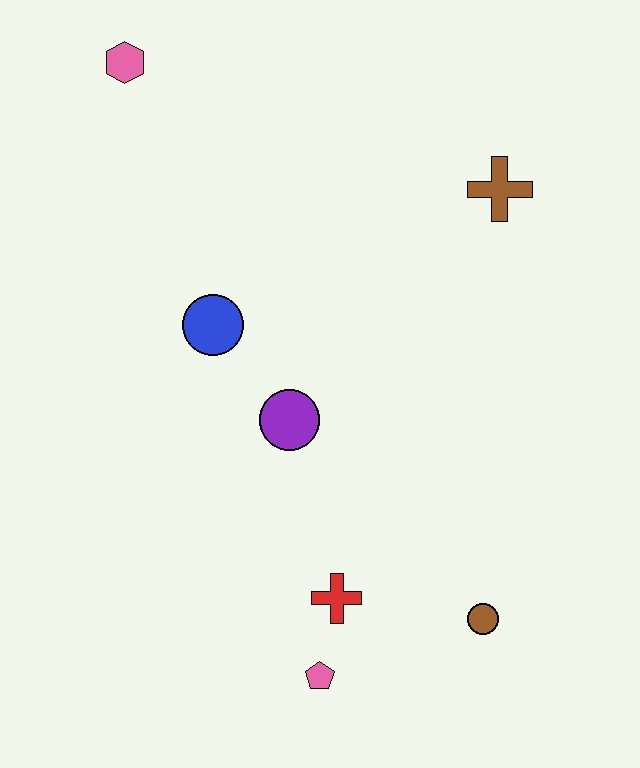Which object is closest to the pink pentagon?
The red cross is closest to the pink pentagon.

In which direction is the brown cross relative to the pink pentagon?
The brown cross is above the pink pentagon.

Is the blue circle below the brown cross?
Yes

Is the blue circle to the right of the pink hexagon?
Yes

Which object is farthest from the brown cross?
The pink pentagon is farthest from the brown cross.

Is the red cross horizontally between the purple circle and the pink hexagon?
No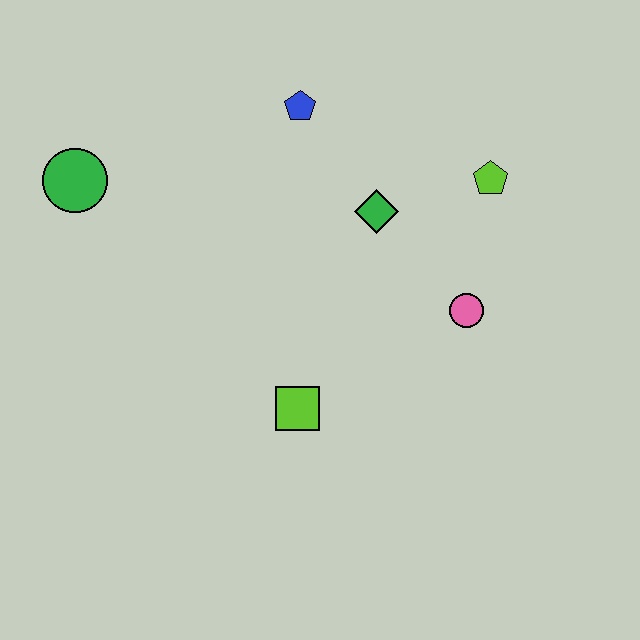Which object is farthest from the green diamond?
The green circle is farthest from the green diamond.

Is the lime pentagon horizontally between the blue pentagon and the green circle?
No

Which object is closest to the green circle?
The blue pentagon is closest to the green circle.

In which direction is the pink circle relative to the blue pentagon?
The pink circle is below the blue pentagon.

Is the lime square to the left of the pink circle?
Yes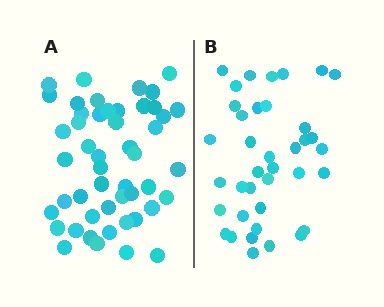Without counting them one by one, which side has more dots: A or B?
Region A (the left region) has more dots.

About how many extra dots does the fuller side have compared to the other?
Region A has roughly 12 or so more dots than region B.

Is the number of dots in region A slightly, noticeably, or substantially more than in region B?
Region A has noticeably more, but not dramatically so. The ratio is roughly 1.3 to 1.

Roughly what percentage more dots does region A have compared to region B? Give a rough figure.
About 30% more.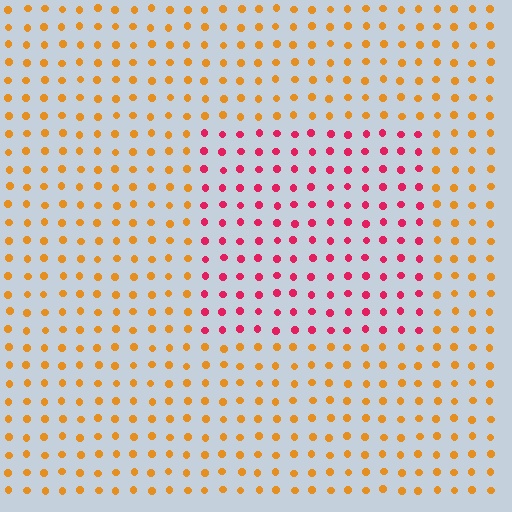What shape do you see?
I see a rectangle.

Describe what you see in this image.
The image is filled with small orange elements in a uniform arrangement. A rectangle-shaped region is visible where the elements are tinted to a slightly different hue, forming a subtle color boundary.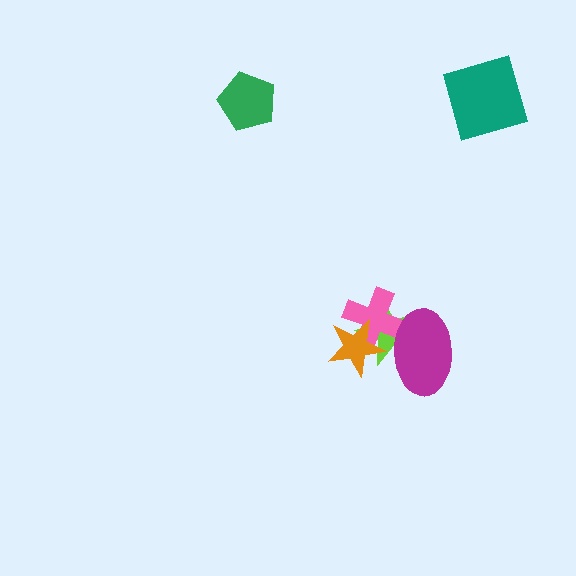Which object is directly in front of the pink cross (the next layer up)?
The orange star is directly in front of the pink cross.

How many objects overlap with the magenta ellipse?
2 objects overlap with the magenta ellipse.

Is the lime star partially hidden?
Yes, it is partially covered by another shape.